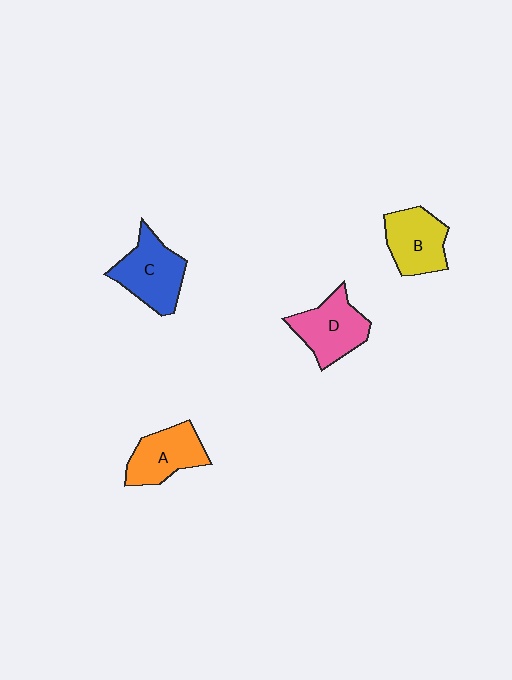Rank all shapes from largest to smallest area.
From largest to smallest: C (blue), D (pink), B (yellow), A (orange).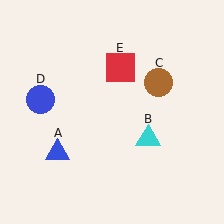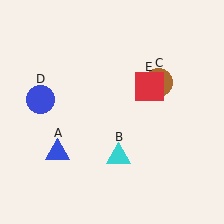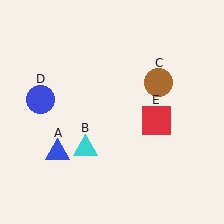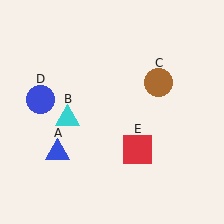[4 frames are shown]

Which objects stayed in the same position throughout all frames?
Blue triangle (object A) and brown circle (object C) and blue circle (object D) remained stationary.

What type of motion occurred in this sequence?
The cyan triangle (object B), red square (object E) rotated clockwise around the center of the scene.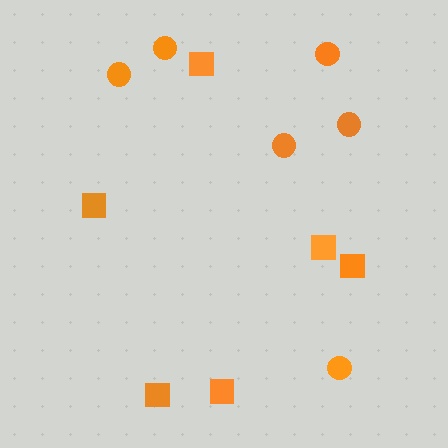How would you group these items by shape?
There are 2 groups: one group of circles (6) and one group of squares (6).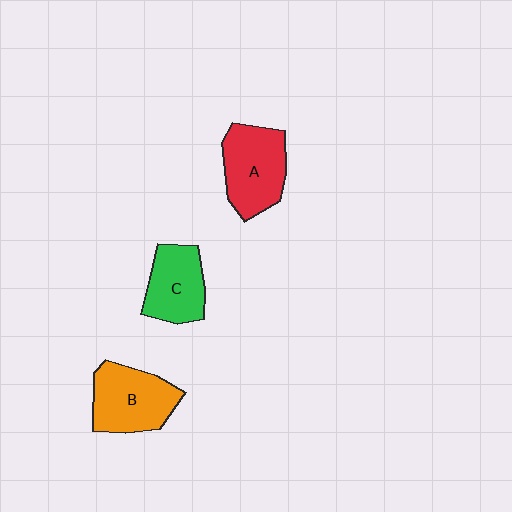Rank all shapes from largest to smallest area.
From largest to smallest: B (orange), A (red), C (green).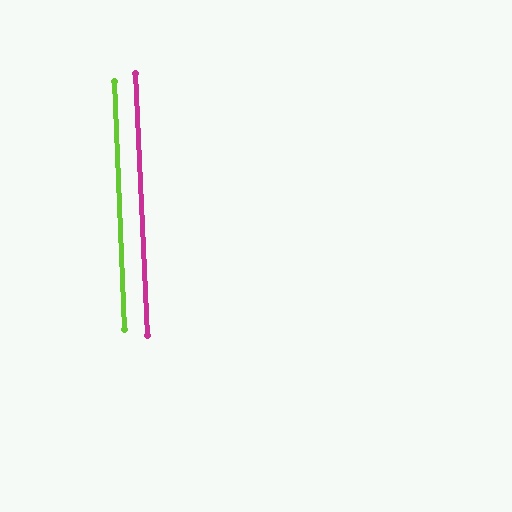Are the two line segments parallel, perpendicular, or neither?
Parallel — their directions differ by only 0.2°.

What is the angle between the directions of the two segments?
Approximately 0 degrees.